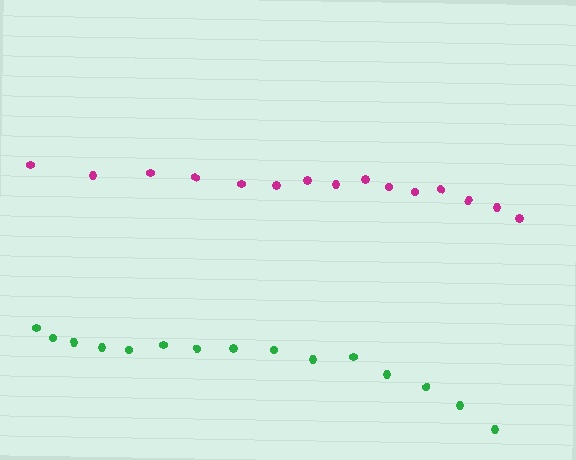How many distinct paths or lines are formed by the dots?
There are 2 distinct paths.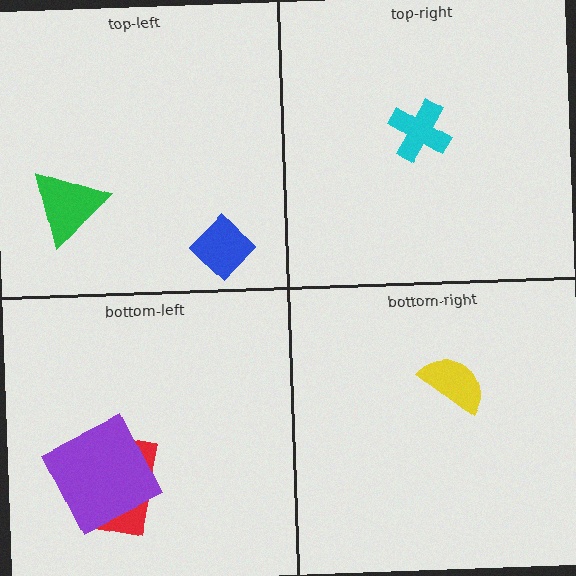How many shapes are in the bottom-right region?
1.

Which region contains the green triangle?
The top-left region.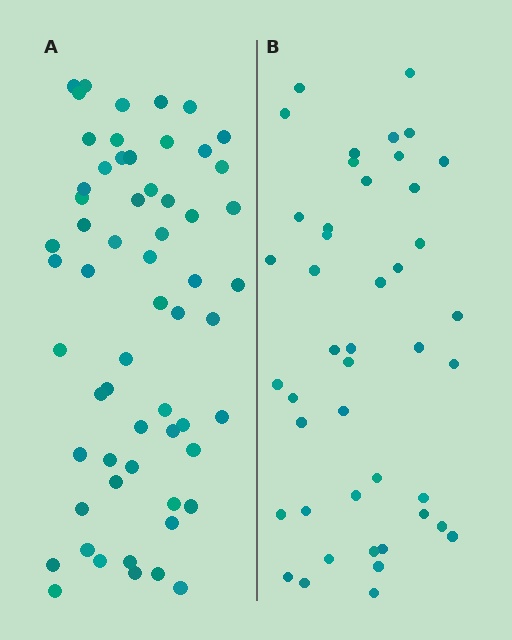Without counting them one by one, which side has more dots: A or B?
Region A (the left region) has more dots.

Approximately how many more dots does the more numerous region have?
Region A has approximately 15 more dots than region B.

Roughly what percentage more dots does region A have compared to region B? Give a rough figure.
About 35% more.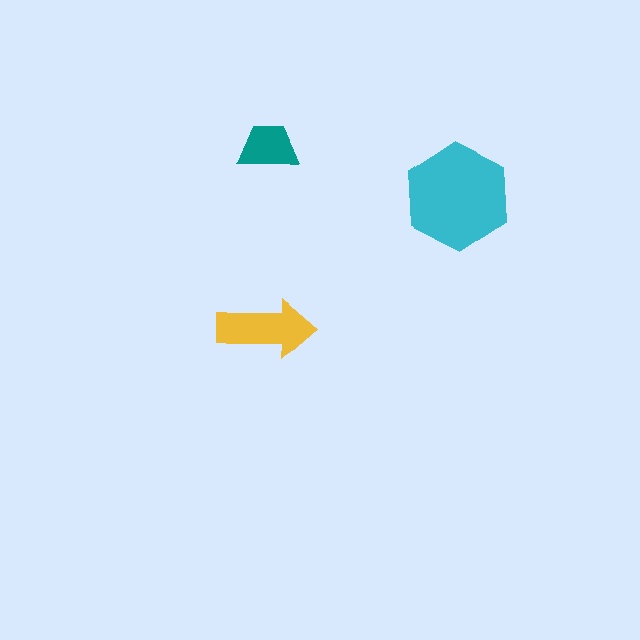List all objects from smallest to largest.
The teal trapezoid, the yellow arrow, the cyan hexagon.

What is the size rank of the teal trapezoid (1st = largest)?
3rd.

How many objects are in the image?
There are 3 objects in the image.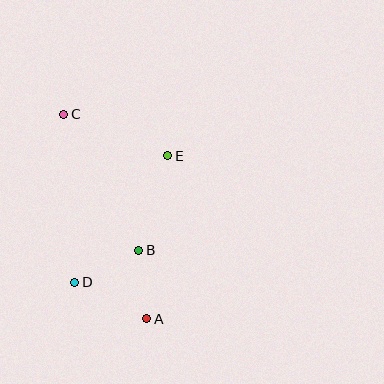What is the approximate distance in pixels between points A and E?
The distance between A and E is approximately 164 pixels.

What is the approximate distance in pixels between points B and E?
The distance between B and E is approximately 99 pixels.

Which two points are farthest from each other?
Points A and C are farthest from each other.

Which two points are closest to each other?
Points A and B are closest to each other.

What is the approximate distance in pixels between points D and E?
The distance between D and E is approximately 157 pixels.